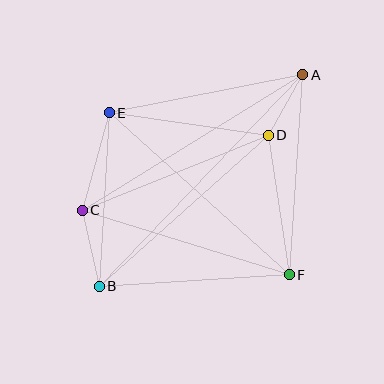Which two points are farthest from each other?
Points A and B are farthest from each other.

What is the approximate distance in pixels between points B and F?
The distance between B and F is approximately 190 pixels.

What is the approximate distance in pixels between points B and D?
The distance between B and D is approximately 227 pixels.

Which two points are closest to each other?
Points A and D are closest to each other.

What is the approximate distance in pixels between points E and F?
The distance between E and F is approximately 242 pixels.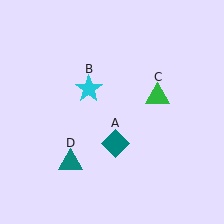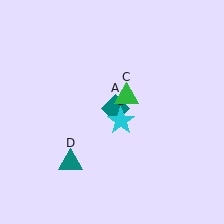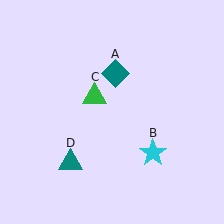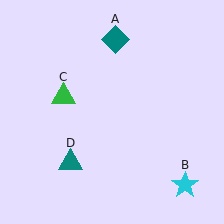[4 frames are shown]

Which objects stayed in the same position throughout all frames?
Teal triangle (object D) remained stationary.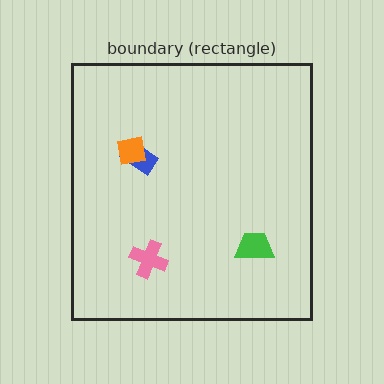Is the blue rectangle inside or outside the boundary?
Inside.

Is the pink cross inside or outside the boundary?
Inside.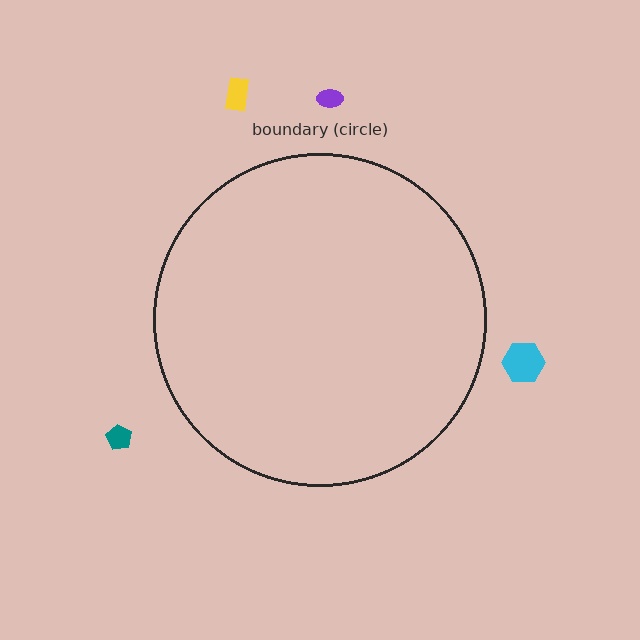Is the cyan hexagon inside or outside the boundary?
Outside.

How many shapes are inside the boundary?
0 inside, 4 outside.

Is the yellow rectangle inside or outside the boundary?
Outside.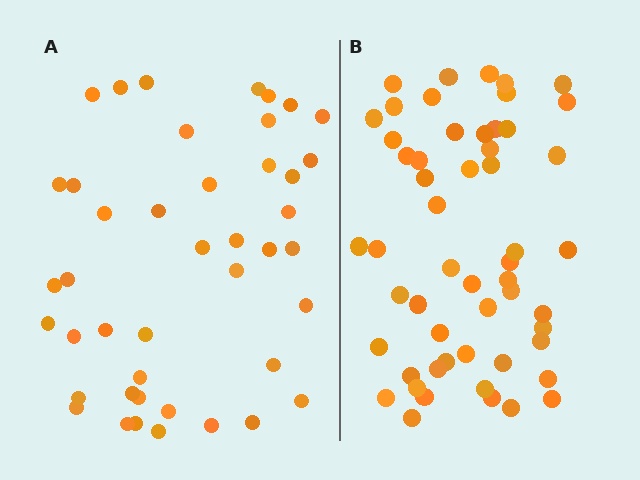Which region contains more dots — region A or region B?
Region B (the right region) has more dots.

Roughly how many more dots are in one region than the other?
Region B has roughly 12 or so more dots than region A.